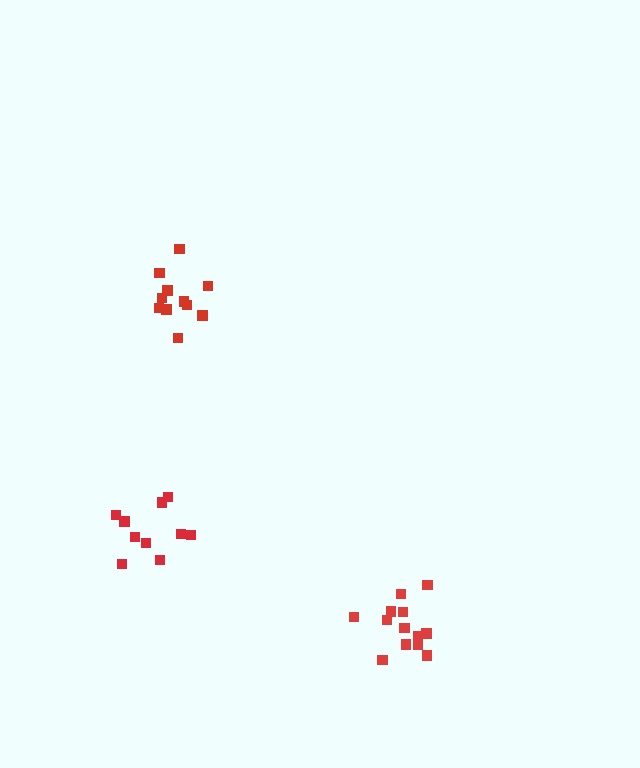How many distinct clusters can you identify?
There are 3 distinct clusters.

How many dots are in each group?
Group 1: 13 dots, Group 2: 10 dots, Group 3: 11 dots (34 total).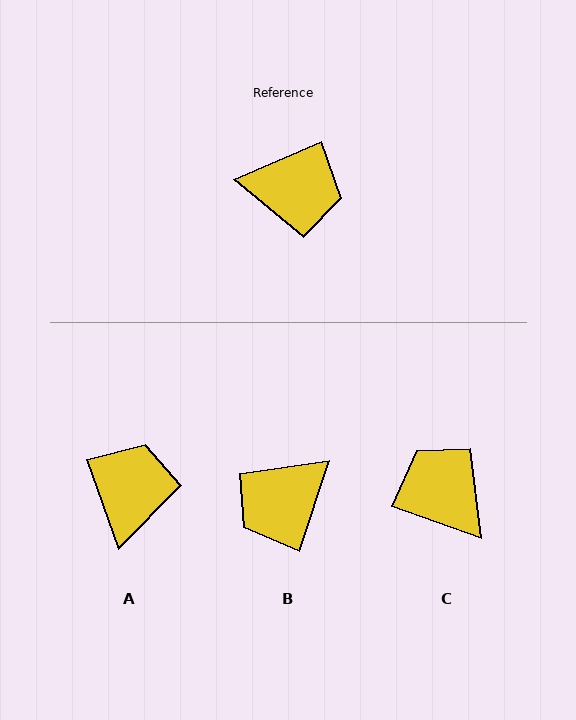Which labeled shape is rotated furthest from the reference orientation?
C, about 137 degrees away.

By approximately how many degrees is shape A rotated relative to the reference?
Approximately 85 degrees counter-clockwise.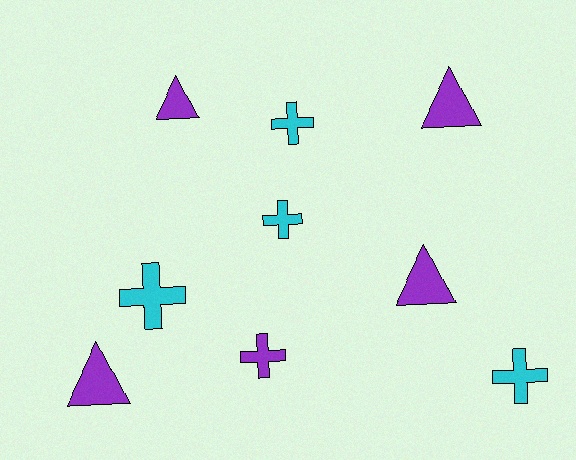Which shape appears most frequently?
Cross, with 5 objects.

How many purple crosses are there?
There is 1 purple cross.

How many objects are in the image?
There are 9 objects.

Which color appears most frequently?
Purple, with 5 objects.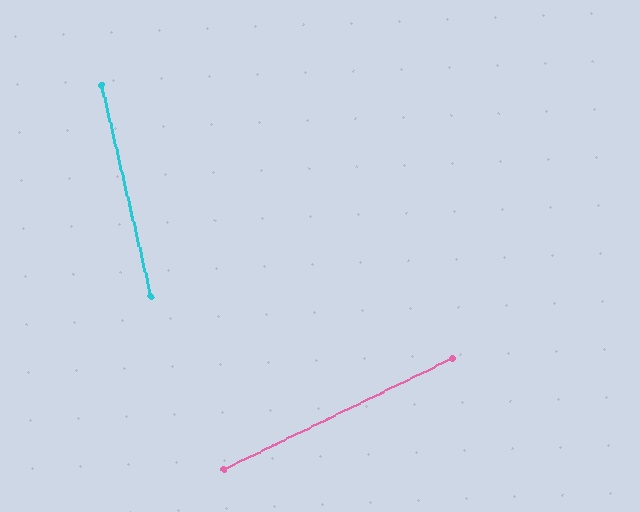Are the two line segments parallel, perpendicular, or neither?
Neither parallel nor perpendicular — they differ by about 77°.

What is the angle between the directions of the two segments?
Approximately 77 degrees.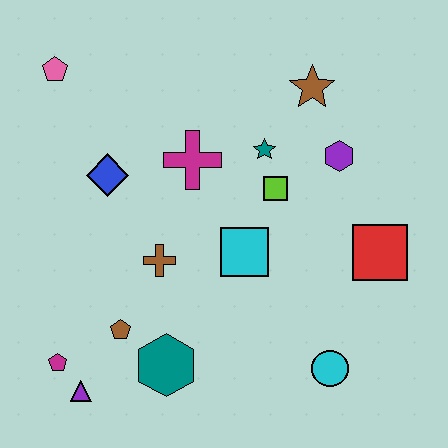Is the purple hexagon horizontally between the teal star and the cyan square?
No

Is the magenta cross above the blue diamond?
Yes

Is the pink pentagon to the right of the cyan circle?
No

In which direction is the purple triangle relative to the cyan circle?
The purple triangle is to the left of the cyan circle.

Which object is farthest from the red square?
The pink pentagon is farthest from the red square.